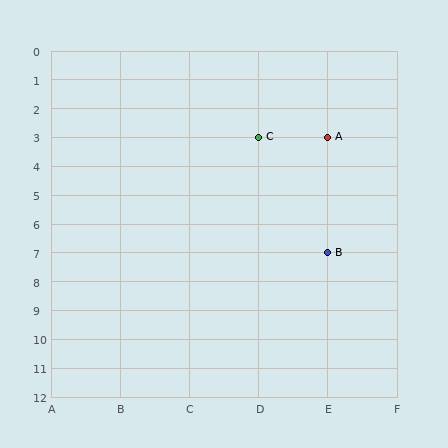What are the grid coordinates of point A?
Point A is at grid coordinates (E, 3).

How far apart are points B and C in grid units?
Points B and C are 1 column and 4 rows apart (about 4.1 grid units diagonally).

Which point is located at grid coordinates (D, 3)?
Point C is at (D, 3).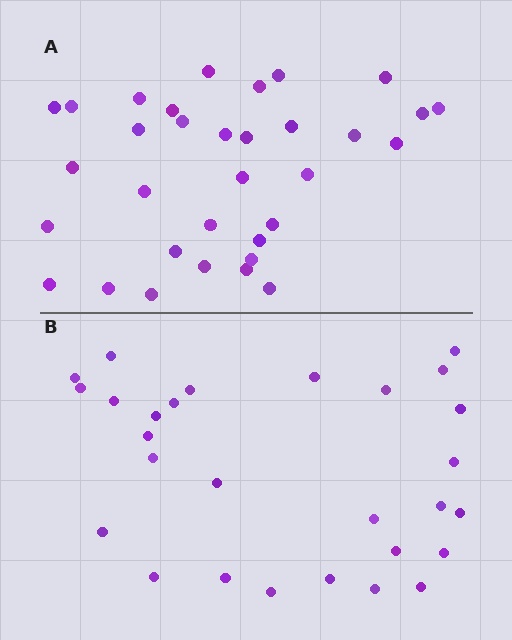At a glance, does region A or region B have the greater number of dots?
Region A (the top region) has more dots.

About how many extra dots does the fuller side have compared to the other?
Region A has about 5 more dots than region B.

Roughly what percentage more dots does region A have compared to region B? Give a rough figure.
About 20% more.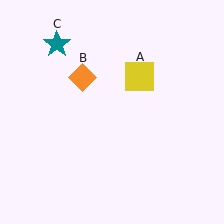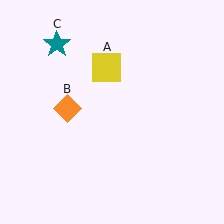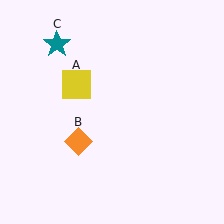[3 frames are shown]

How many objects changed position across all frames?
2 objects changed position: yellow square (object A), orange diamond (object B).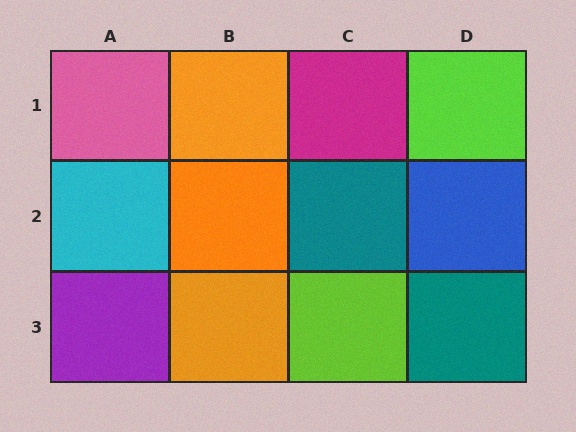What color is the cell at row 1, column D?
Lime.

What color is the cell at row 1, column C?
Magenta.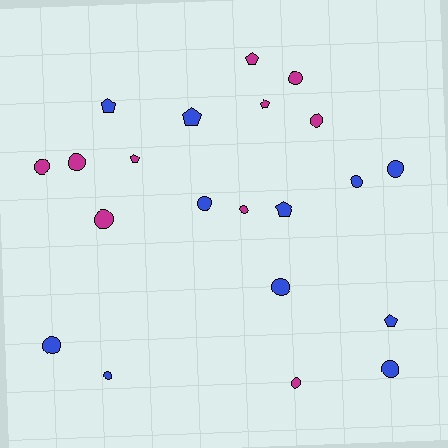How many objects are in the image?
There are 21 objects.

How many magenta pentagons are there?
There are 3 magenta pentagons.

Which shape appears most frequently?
Circle, with 14 objects.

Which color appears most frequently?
Blue, with 11 objects.